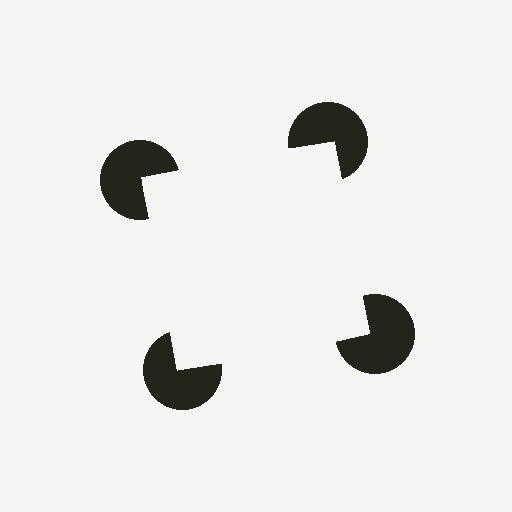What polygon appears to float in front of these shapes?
An illusory square — its edges are inferred from the aligned wedge cuts in the pac-man discs, not physically drawn.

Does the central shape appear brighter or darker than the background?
It typically appears slightly brighter than the background, even though no actual brightness change is drawn.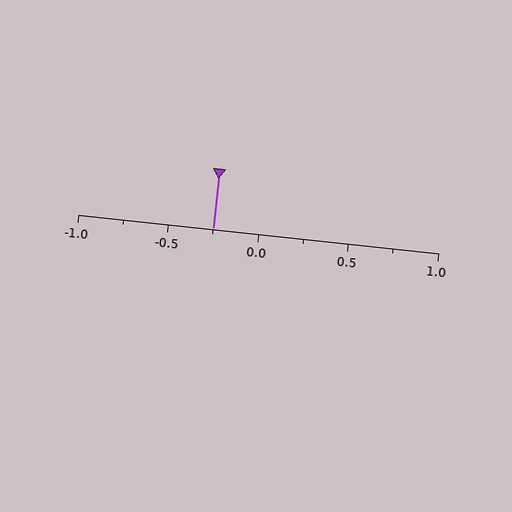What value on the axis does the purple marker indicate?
The marker indicates approximately -0.25.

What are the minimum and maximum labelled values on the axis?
The axis runs from -1.0 to 1.0.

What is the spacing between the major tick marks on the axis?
The major ticks are spaced 0.5 apart.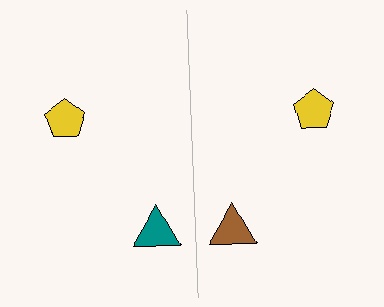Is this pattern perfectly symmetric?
No, the pattern is not perfectly symmetric. The brown triangle on the right side breaks the symmetry — its mirror counterpart is teal.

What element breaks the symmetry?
The brown triangle on the right side breaks the symmetry — its mirror counterpart is teal.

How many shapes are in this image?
There are 4 shapes in this image.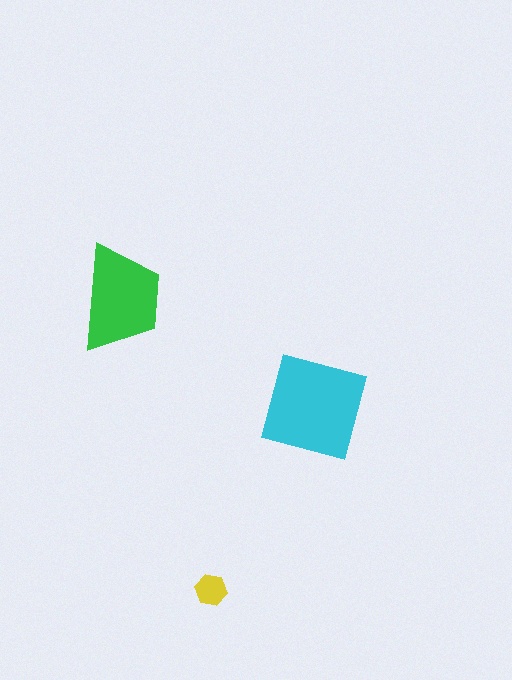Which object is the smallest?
The yellow hexagon.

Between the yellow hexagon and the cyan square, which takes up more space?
The cyan square.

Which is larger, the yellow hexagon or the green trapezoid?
The green trapezoid.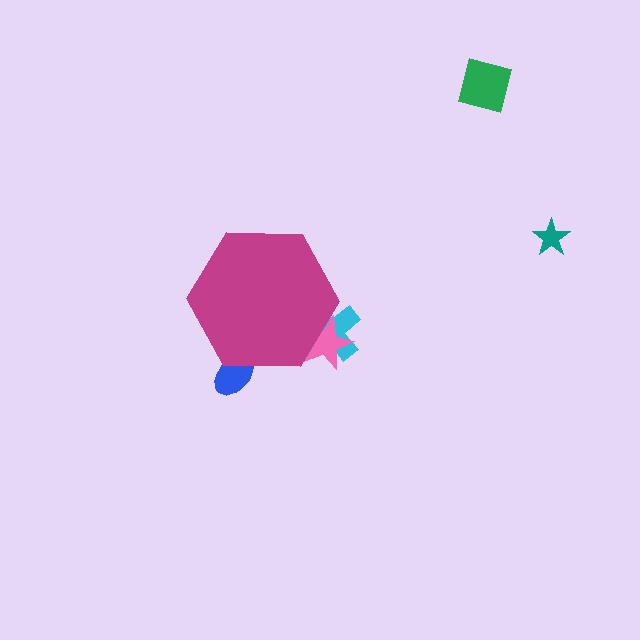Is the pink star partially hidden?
Yes, the pink star is partially hidden behind the magenta hexagon.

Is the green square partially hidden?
No, the green square is fully visible.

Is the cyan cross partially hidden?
Yes, the cyan cross is partially hidden behind the magenta hexagon.